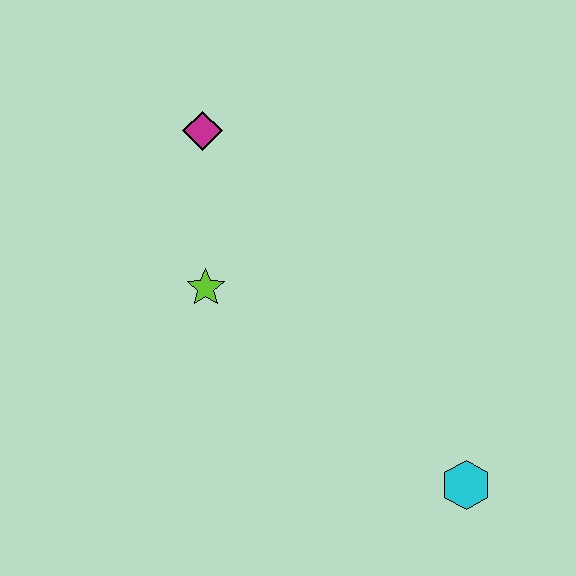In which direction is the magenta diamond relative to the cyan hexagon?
The magenta diamond is above the cyan hexagon.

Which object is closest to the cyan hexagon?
The lime star is closest to the cyan hexagon.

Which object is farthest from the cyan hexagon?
The magenta diamond is farthest from the cyan hexagon.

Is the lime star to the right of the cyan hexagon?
No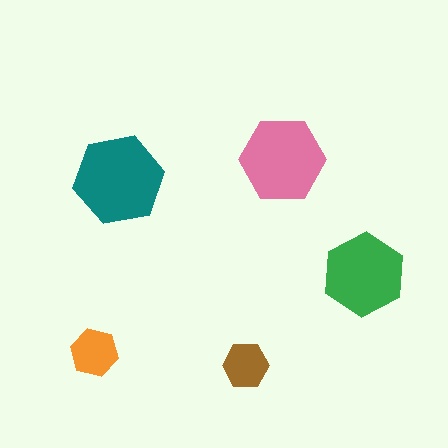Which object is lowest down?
The brown hexagon is bottommost.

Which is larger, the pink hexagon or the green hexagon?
The pink one.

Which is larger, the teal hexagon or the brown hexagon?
The teal one.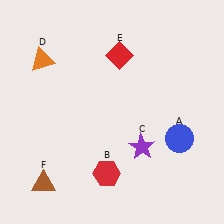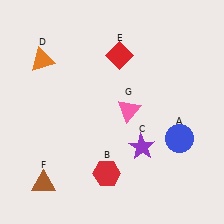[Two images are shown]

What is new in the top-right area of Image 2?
A pink triangle (G) was added in the top-right area of Image 2.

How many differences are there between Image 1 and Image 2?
There is 1 difference between the two images.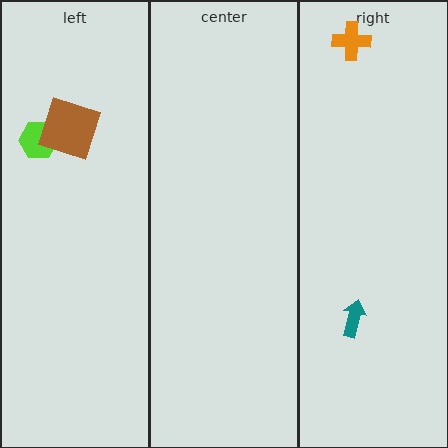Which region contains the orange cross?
The right region.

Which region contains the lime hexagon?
The left region.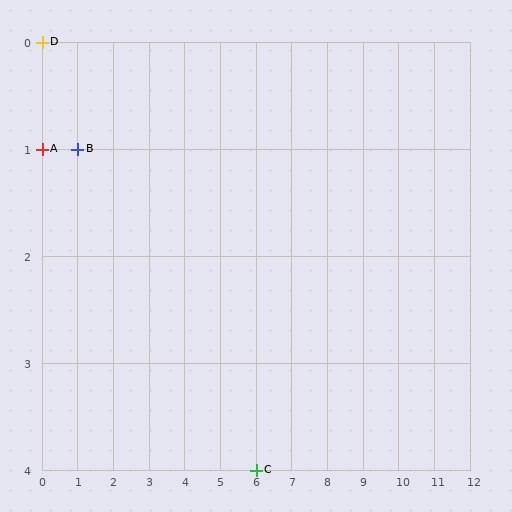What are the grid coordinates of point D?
Point D is at grid coordinates (0, 0).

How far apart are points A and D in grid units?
Points A and D are 1 row apart.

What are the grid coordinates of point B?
Point B is at grid coordinates (1, 1).